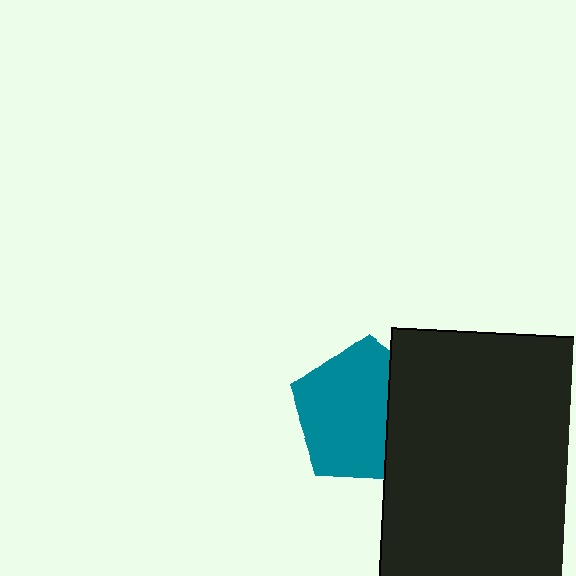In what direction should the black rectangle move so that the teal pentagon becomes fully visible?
The black rectangle should move right. That is the shortest direction to clear the overlap and leave the teal pentagon fully visible.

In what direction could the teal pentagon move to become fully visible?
The teal pentagon could move left. That would shift it out from behind the black rectangle entirely.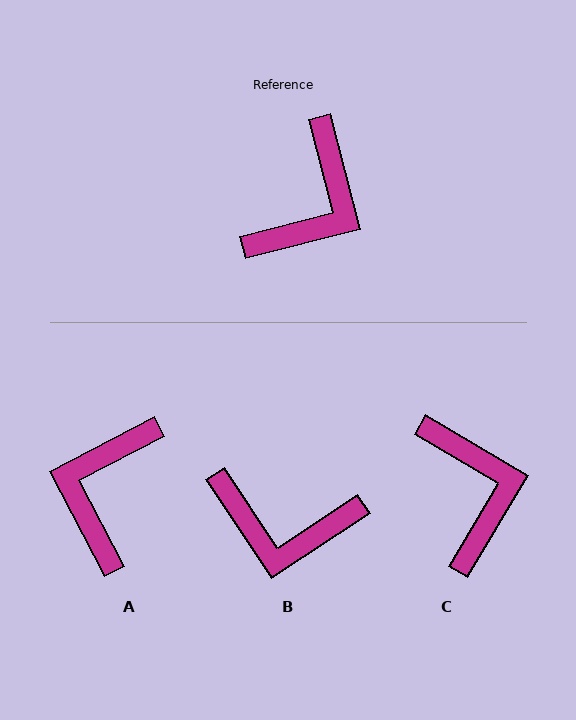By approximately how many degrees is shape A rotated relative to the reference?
Approximately 167 degrees clockwise.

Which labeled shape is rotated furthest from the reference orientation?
A, about 167 degrees away.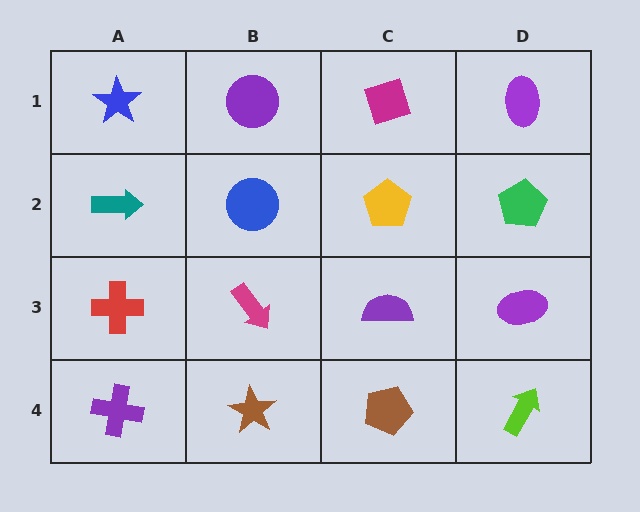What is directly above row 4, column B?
A magenta arrow.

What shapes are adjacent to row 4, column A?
A red cross (row 3, column A), a brown star (row 4, column B).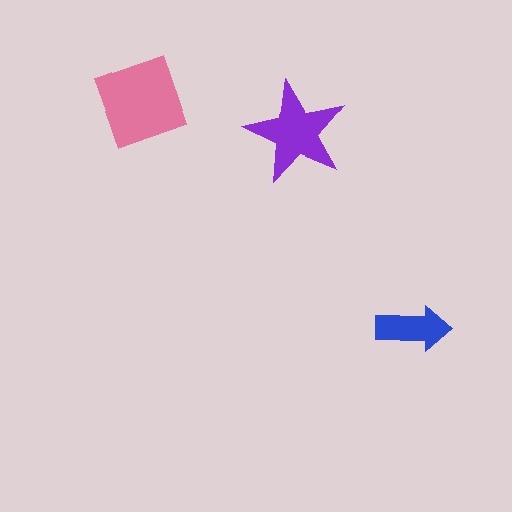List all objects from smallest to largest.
The blue arrow, the purple star, the pink square.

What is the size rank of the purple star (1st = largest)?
2nd.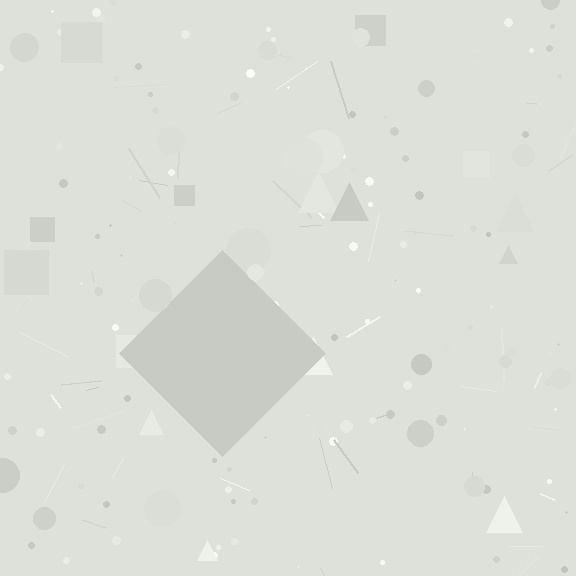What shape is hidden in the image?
A diamond is hidden in the image.